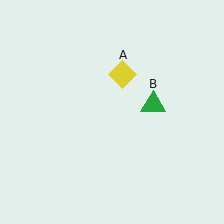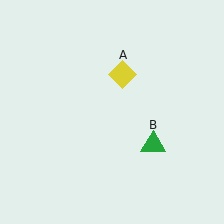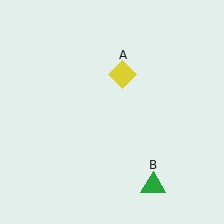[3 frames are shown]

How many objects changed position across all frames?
1 object changed position: green triangle (object B).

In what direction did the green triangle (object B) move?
The green triangle (object B) moved down.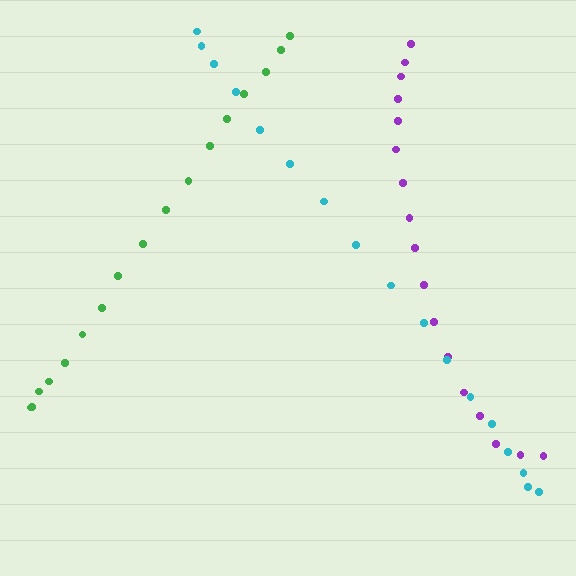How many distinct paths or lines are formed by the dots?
There are 3 distinct paths.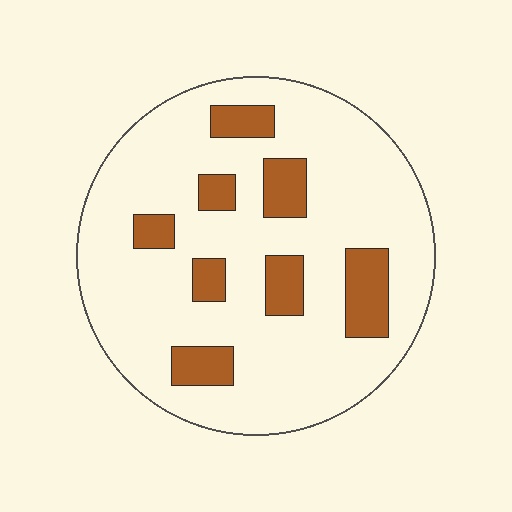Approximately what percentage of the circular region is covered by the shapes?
Approximately 20%.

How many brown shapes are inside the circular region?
8.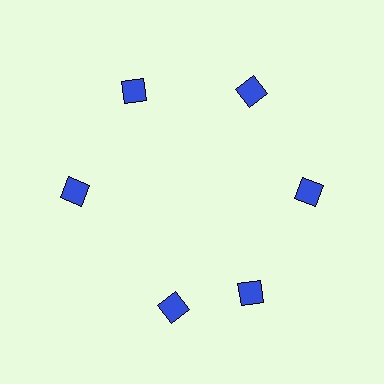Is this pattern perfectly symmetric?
No. The 6 blue diamonds are arranged in a ring, but one element near the 7 o'clock position is rotated out of alignment along the ring, breaking the 6-fold rotational symmetry.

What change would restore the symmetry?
The symmetry would be restored by rotating it back into even spacing with its neighbors so that all 6 diamonds sit at equal angles and equal distance from the center.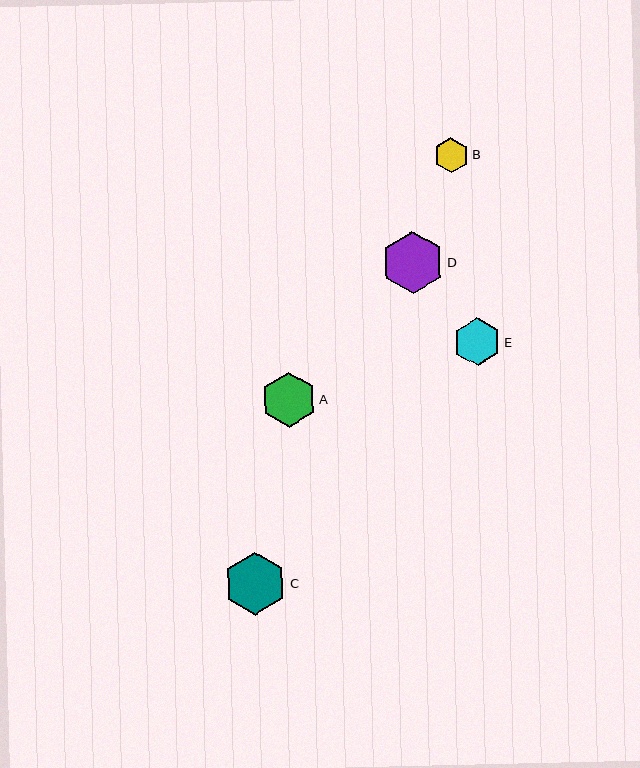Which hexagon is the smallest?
Hexagon B is the smallest with a size of approximately 35 pixels.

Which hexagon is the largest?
Hexagon C is the largest with a size of approximately 63 pixels.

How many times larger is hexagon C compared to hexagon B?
Hexagon C is approximately 1.8 times the size of hexagon B.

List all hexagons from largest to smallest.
From largest to smallest: C, D, A, E, B.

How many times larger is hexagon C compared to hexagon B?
Hexagon C is approximately 1.8 times the size of hexagon B.